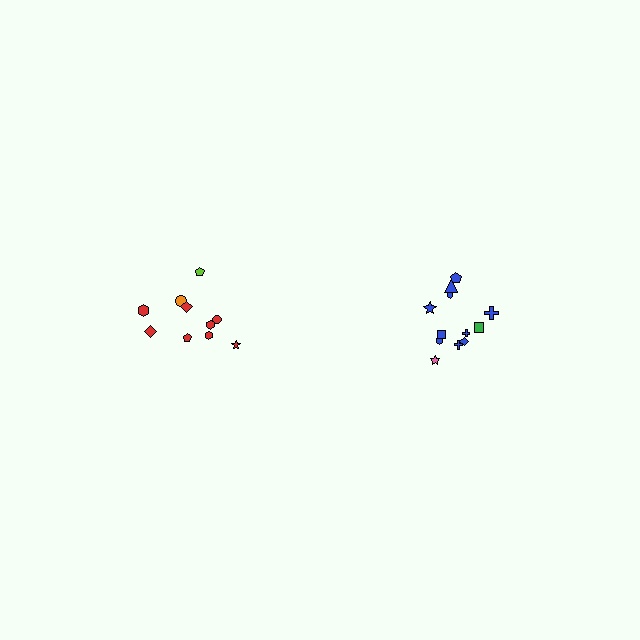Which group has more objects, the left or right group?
The right group.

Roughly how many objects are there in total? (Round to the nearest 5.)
Roughly 20 objects in total.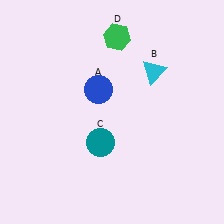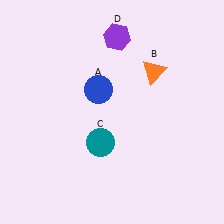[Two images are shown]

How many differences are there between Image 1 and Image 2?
There are 2 differences between the two images.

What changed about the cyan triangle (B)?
In Image 1, B is cyan. In Image 2, it changed to orange.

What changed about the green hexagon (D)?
In Image 1, D is green. In Image 2, it changed to purple.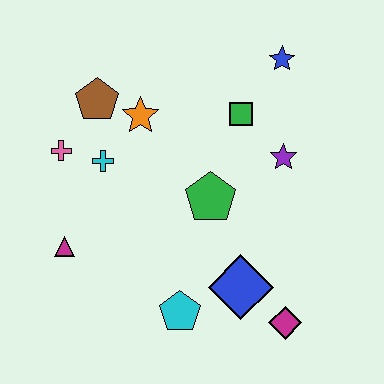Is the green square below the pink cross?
No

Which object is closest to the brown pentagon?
The orange star is closest to the brown pentagon.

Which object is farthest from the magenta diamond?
The brown pentagon is farthest from the magenta diamond.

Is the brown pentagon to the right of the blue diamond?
No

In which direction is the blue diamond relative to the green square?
The blue diamond is below the green square.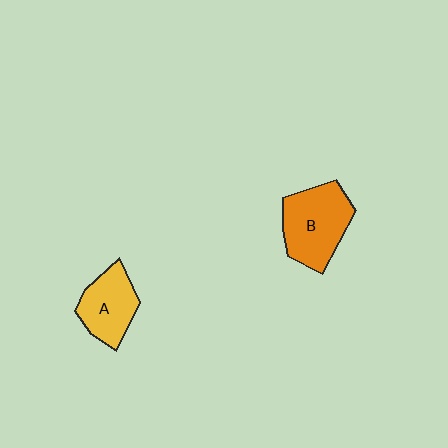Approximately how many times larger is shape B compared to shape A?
Approximately 1.3 times.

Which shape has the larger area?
Shape B (orange).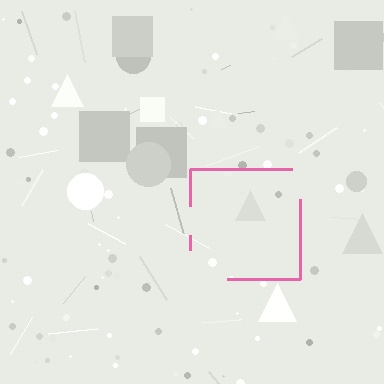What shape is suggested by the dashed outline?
The dashed outline suggests a square.